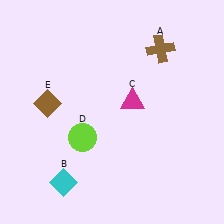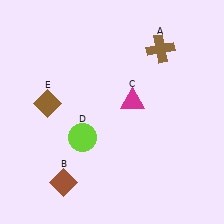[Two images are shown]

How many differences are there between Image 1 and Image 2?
There is 1 difference between the two images.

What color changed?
The diamond (B) changed from cyan in Image 1 to brown in Image 2.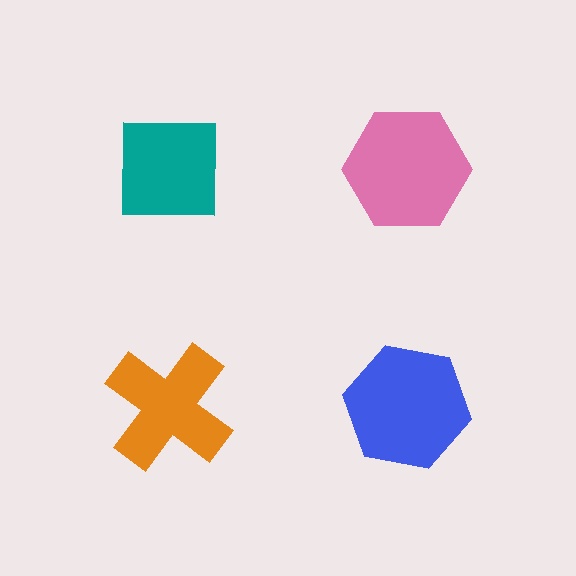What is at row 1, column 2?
A pink hexagon.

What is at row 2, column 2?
A blue hexagon.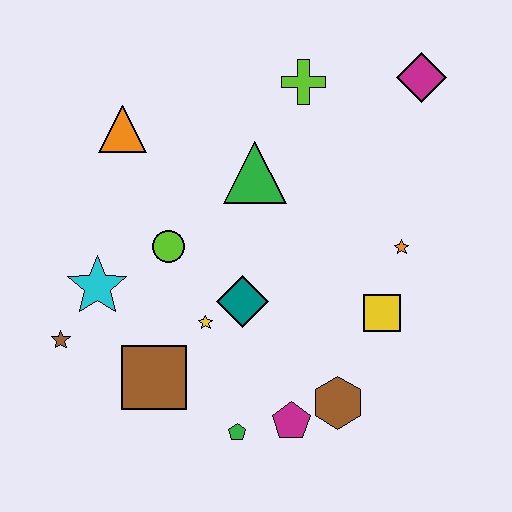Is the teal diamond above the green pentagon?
Yes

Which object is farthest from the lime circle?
The magenta diamond is farthest from the lime circle.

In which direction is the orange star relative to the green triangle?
The orange star is to the right of the green triangle.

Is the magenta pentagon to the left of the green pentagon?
No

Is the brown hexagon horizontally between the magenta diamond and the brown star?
Yes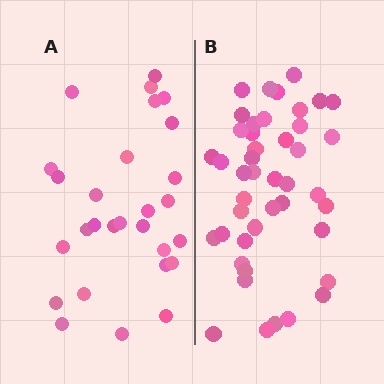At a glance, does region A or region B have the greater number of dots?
Region B (the right region) has more dots.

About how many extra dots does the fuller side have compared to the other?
Region B has approximately 15 more dots than region A.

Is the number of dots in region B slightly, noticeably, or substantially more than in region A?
Region B has substantially more. The ratio is roughly 1.6 to 1.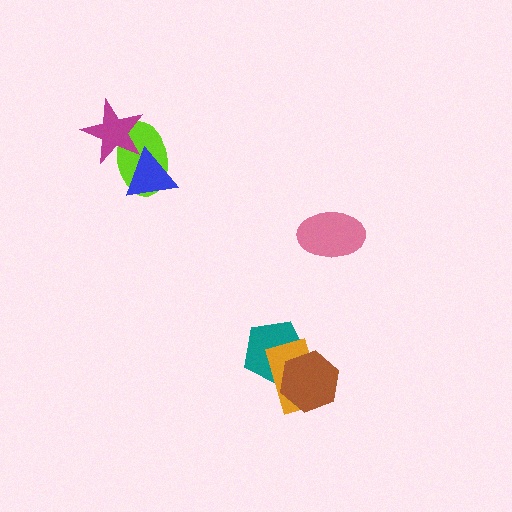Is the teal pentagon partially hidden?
Yes, it is partially covered by another shape.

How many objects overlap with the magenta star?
2 objects overlap with the magenta star.